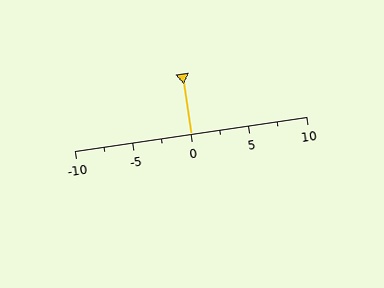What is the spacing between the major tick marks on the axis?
The major ticks are spaced 5 apart.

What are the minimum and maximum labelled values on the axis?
The axis runs from -10 to 10.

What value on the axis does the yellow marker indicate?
The marker indicates approximately 0.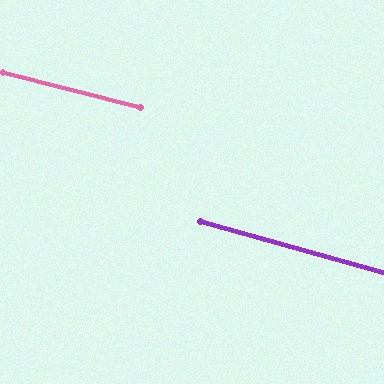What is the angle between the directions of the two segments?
Approximately 1 degree.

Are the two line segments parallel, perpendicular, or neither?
Parallel — their directions differ by only 1.1°.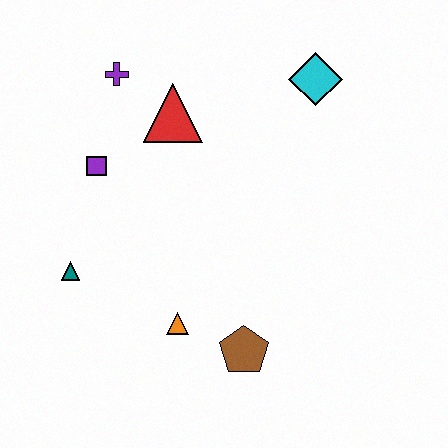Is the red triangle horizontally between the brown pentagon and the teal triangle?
Yes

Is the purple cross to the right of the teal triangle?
Yes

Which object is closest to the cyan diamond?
The red triangle is closest to the cyan diamond.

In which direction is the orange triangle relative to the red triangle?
The orange triangle is below the red triangle.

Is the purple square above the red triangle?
No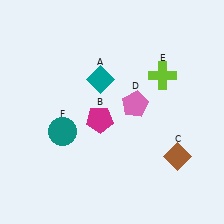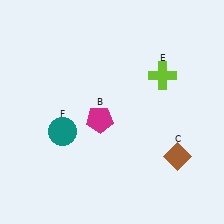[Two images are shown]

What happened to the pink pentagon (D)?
The pink pentagon (D) was removed in Image 2. It was in the top-right area of Image 1.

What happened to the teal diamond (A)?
The teal diamond (A) was removed in Image 2. It was in the top-left area of Image 1.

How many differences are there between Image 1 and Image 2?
There are 2 differences between the two images.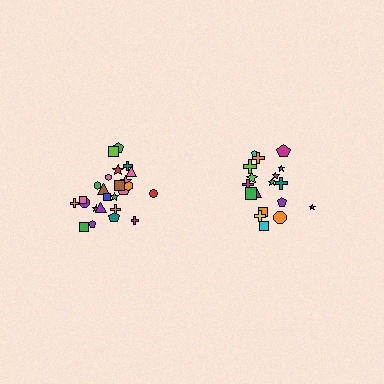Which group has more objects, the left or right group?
The left group.